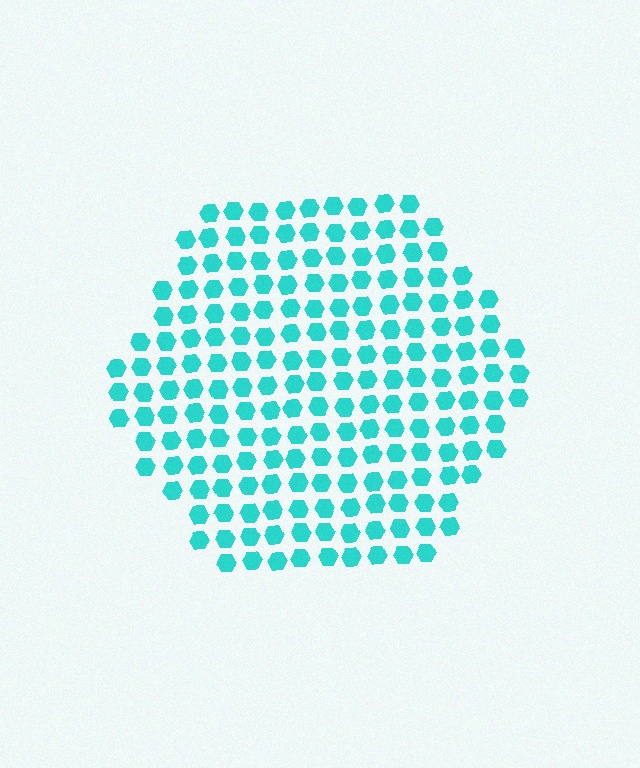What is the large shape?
The large shape is a hexagon.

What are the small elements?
The small elements are hexagons.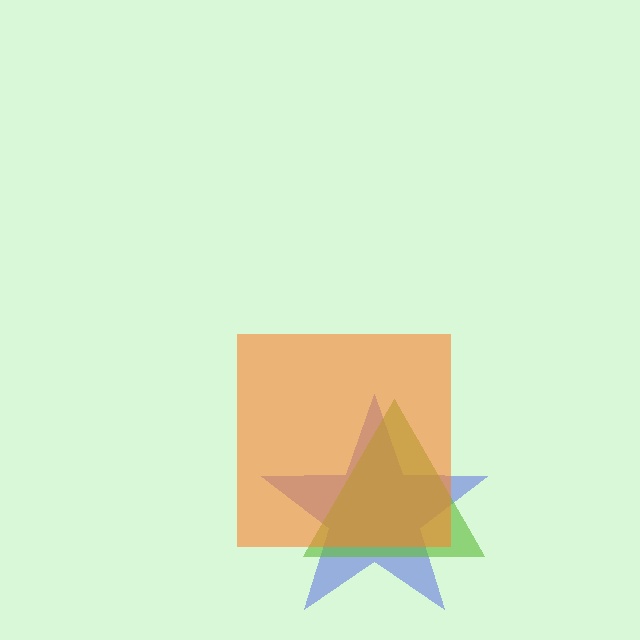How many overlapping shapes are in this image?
There are 3 overlapping shapes in the image.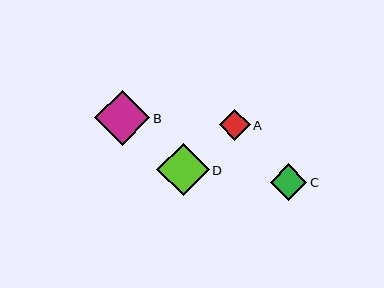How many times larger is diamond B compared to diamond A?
Diamond B is approximately 1.8 times the size of diamond A.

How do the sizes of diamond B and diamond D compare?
Diamond B and diamond D are approximately the same size.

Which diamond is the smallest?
Diamond A is the smallest with a size of approximately 31 pixels.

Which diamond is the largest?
Diamond B is the largest with a size of approximately 55 pixels.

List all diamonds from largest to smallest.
From largest to smallest: B, D, C, A.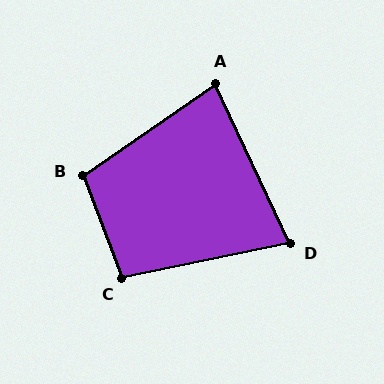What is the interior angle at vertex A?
Approximately 80 degrees (acute).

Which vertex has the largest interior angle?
B, at approximately 103 degrees.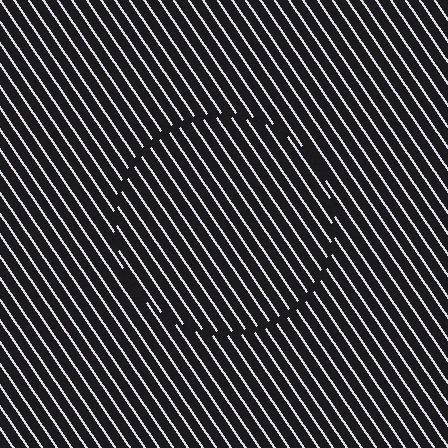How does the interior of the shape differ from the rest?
The interior of the shape contains the same grating, shifted by half a period — the contour is defined by the phase discontinuity where line-ends from the inner and outer gratings abut.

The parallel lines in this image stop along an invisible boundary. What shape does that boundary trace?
An illusory circle. The interior of the shape contains the same grating, shifted by half a period — the contour is defined by the phase discontinuity where line-ends from the inner and outer gratings abut.